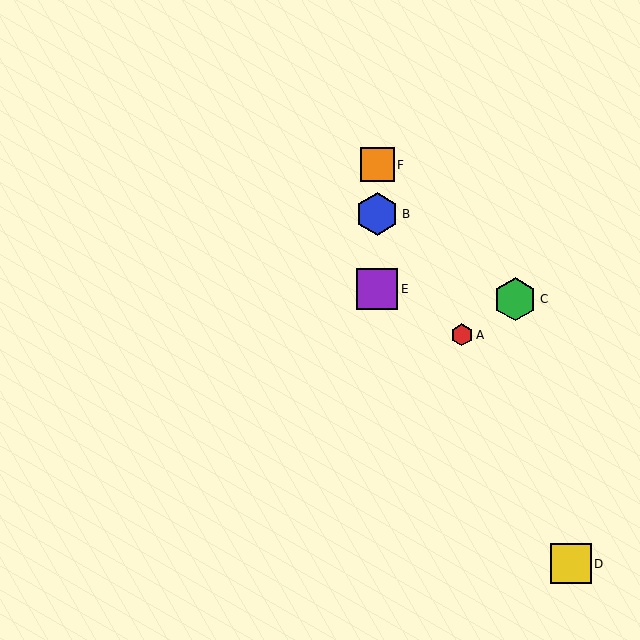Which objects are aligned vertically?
Objects B, E, F are aligned vertically.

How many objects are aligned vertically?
3 objects (B, E, F) are aligned vertically.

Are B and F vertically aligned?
Yes, both are at x≈377.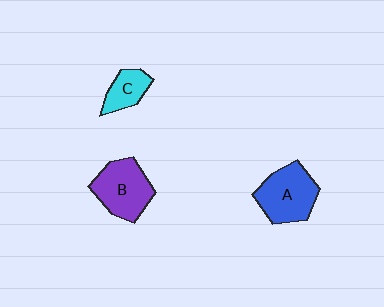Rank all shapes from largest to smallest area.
From largest to smallest: A (blue), B (purple), C (cyan).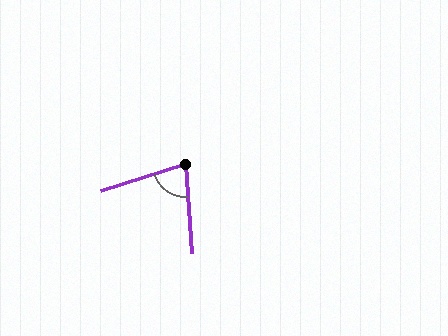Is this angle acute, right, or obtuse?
It is acute.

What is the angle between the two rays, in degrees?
Approximately 76 degrees.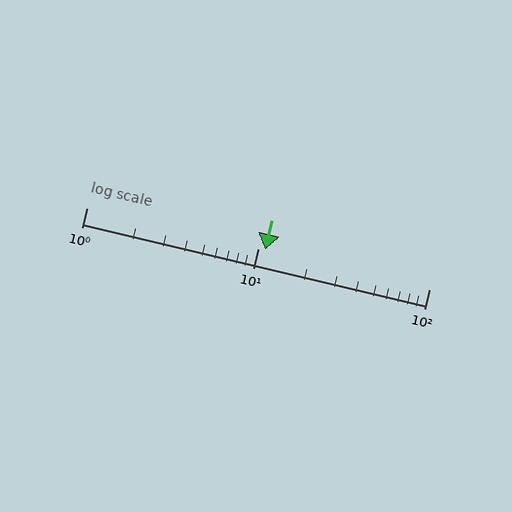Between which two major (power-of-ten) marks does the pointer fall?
The pointer is between 10 and 100.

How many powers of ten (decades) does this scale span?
The scale spans 2 decades, from 1 to 100.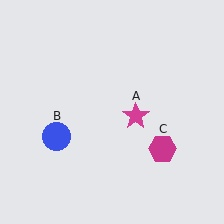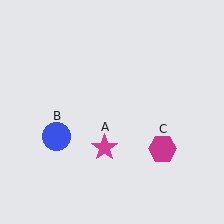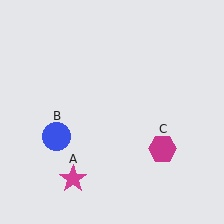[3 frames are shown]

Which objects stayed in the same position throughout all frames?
Blue circle (object B) and magenta hexagon (object C) remained stationary.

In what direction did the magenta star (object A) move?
The magenta star (object A) moved down and to the left.